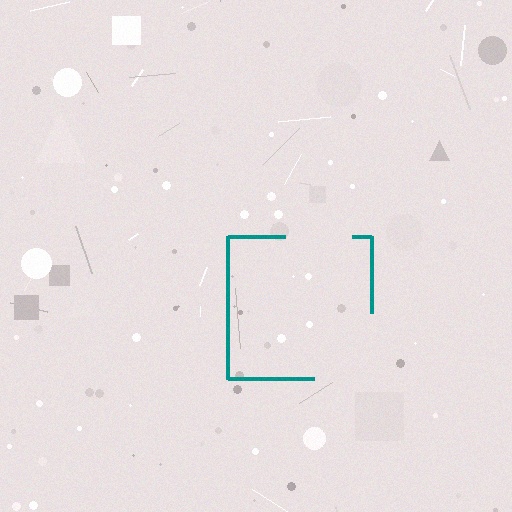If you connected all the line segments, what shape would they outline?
They would outline a square.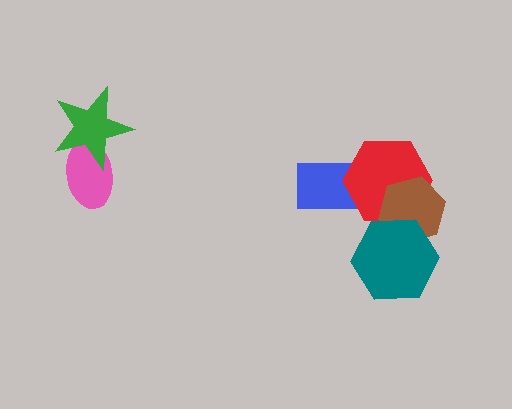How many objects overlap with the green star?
1 object overlaps with the green star.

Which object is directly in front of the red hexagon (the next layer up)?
The brown hexagon is directly in front of the red hexagon.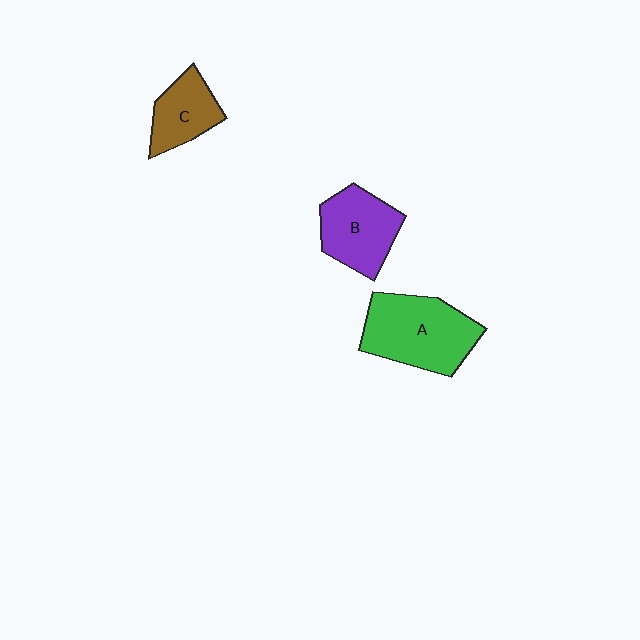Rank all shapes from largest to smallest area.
From largest to smallest: A (green), B (purple), C (brown).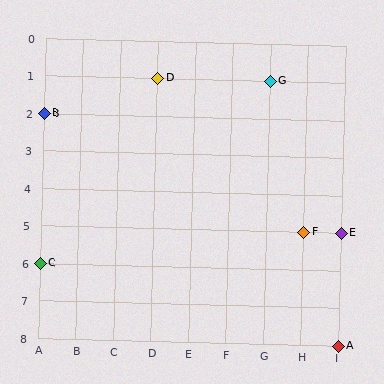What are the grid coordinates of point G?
Point G is at grid coordinates (G, 1).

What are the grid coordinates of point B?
Point B is at grid coordinates (A, 2).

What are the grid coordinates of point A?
Point A is at grid coordinates (I, 8).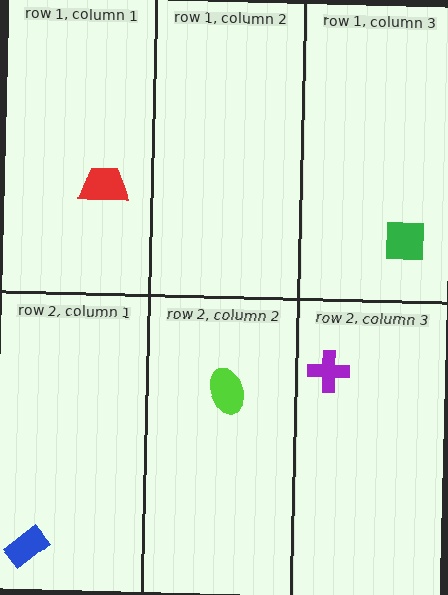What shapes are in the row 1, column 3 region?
The green square.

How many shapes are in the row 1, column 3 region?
1.